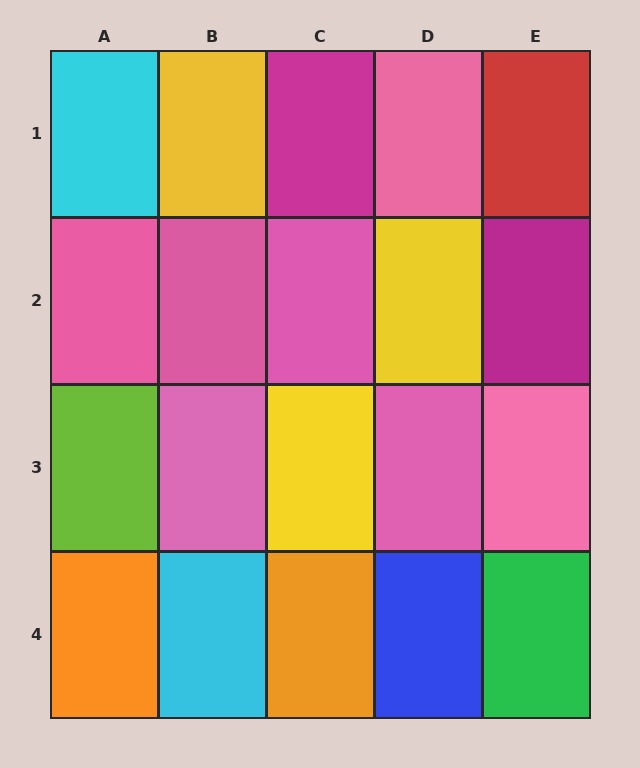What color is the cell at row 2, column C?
Pink.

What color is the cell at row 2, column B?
Pink.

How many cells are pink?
7 cells are pink.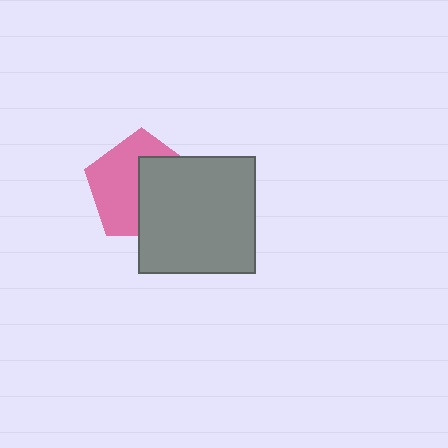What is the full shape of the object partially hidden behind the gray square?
The partially hidden object is a pink pentagon.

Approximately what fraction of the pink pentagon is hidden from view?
Roughly 47% of the pink pentagon is hidden behind the gray square.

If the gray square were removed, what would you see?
You would see the complete pink pentagon.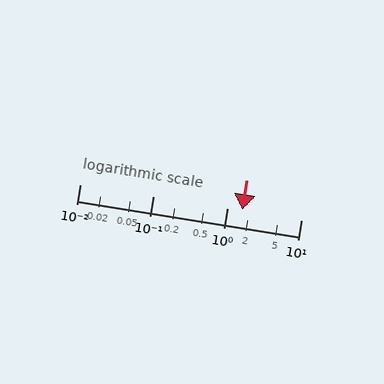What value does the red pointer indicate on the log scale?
The pointer indicates approximately 1.6.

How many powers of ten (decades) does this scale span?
The scale spans 3 decades, from 0.01 to 10.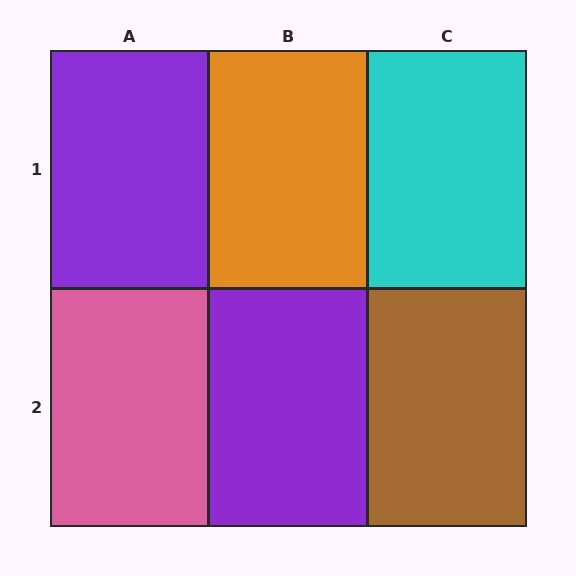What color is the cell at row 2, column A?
Pink.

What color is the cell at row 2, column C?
Brown.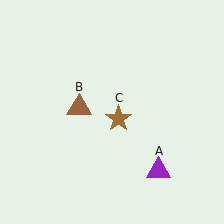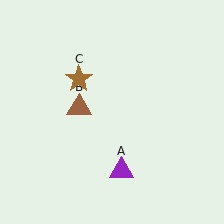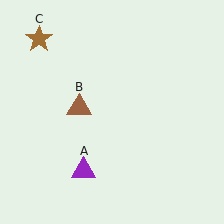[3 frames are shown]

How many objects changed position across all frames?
2 objects changed position: purple triangle (object A), brown star (object C).